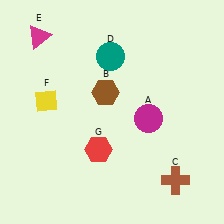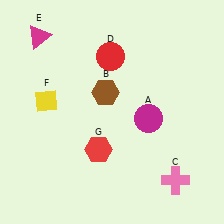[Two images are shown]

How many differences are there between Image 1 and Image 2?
There are 2 differences between the two images.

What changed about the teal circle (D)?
In Image 1, D is teal. In Image 2, it changed to red.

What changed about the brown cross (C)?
In Image 1, C is brown. In Image 2, it changed to pink.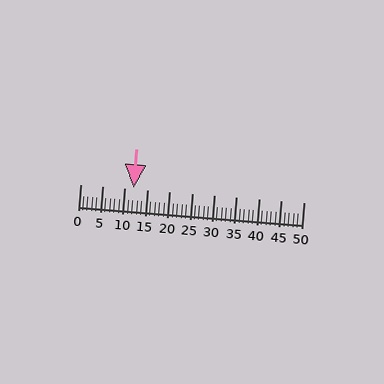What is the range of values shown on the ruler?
The ruler shows values from 0 to 50.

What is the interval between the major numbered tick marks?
The major tick marks are spaced 5 units apart.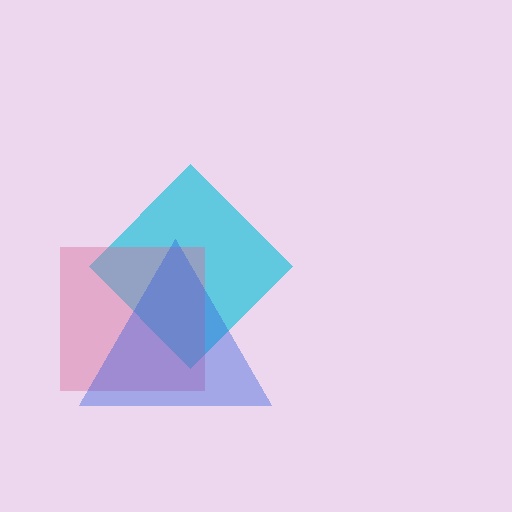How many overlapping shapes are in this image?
There are 3 overlapping shapes in the image.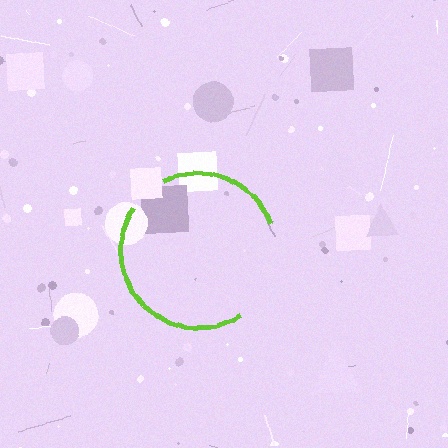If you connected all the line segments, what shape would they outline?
They would outline a circle.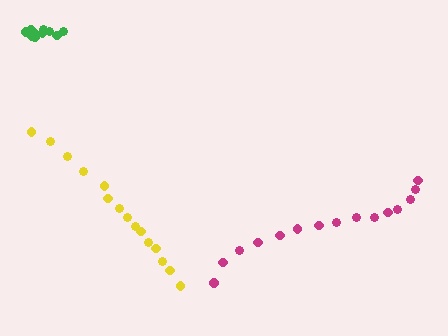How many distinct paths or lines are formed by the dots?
There are 3 distinct paths.